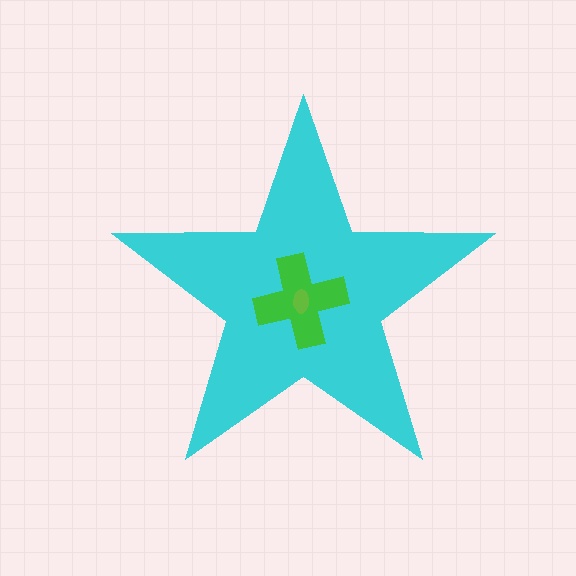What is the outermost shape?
The cyan star.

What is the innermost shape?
The lime ellipse.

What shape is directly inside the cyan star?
The green cross.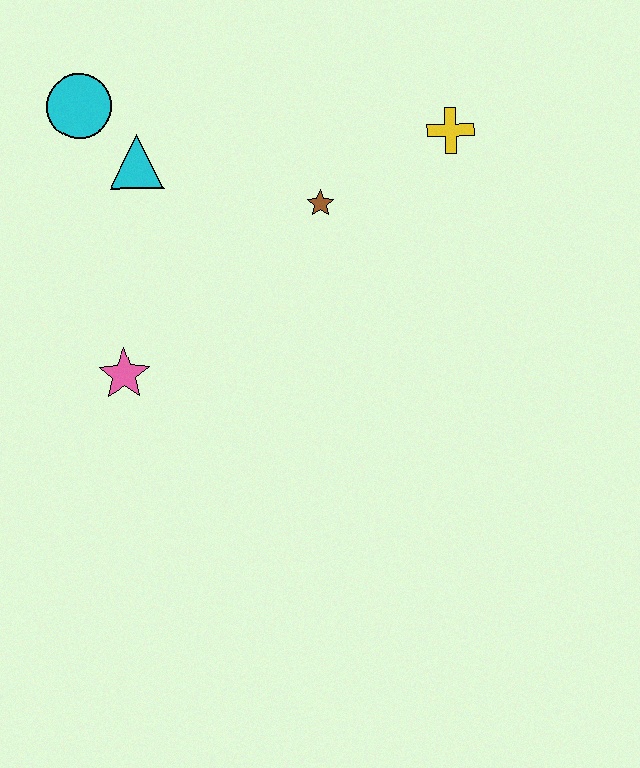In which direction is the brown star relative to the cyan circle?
The brown star is to the right of the cyan circle.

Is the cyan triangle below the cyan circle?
Yes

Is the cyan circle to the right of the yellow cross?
No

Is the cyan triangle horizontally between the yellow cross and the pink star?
Yes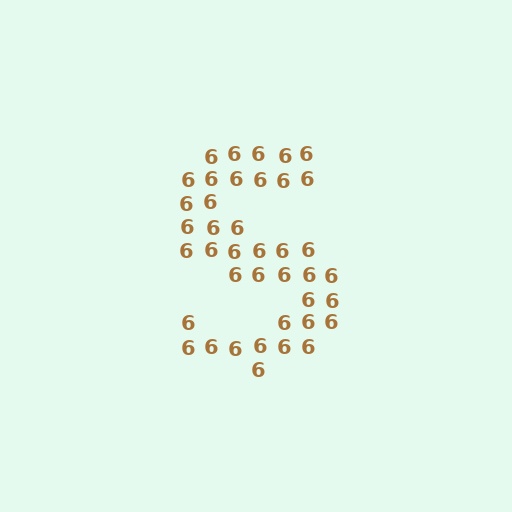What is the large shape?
The large shape is the letter S.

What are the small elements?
The small elements are digit 6's.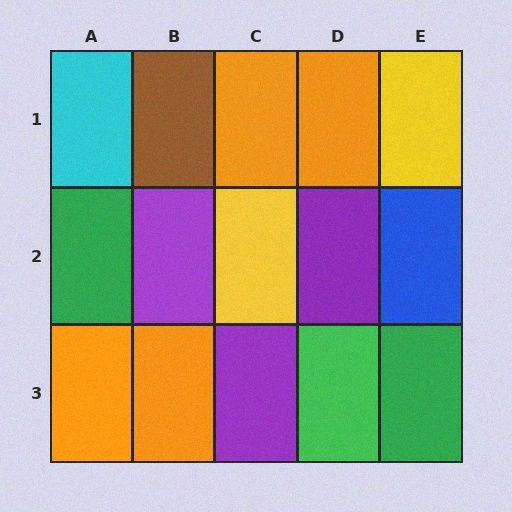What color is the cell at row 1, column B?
Brown.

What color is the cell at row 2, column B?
Purple.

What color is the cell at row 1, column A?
Cyan.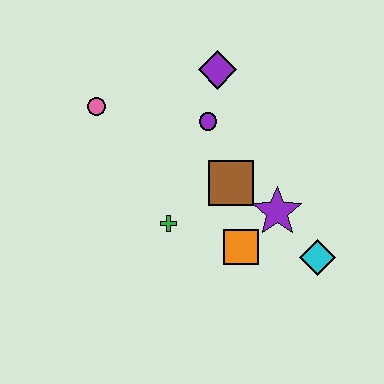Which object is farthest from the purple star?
The pink circle is farthest from the purple star.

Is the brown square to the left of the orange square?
Yes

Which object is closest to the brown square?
The purple star is closest to the brown square.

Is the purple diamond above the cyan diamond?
Yes